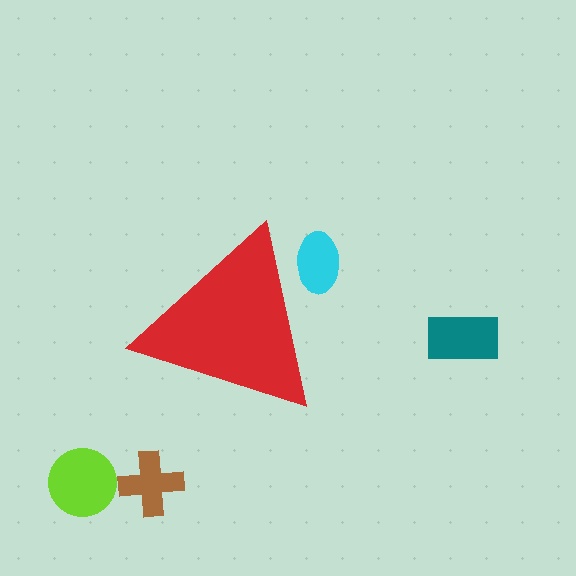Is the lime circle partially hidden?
No, the lime circle is fully visible.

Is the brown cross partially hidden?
No, the brown cross is fully visible.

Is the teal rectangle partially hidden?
No, the teal rectangle is fully visible.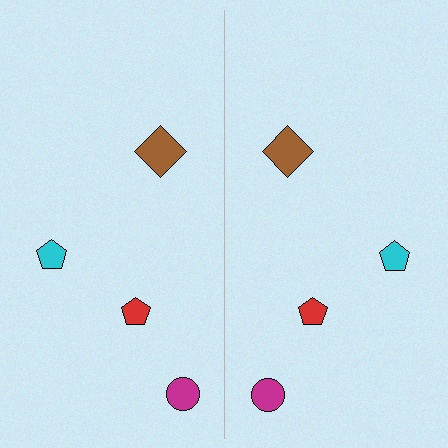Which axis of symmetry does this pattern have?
The pattern has a vertical axis of symmetry running through the center of the image.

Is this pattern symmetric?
Yes, this pattern has bilateral (reflection) symmetry.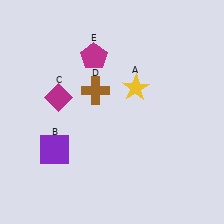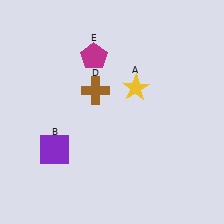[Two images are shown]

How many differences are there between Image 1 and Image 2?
There is 1 difference between the two images.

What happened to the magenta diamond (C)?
The magenta diamond (C) was removed in Image 2. It was in the top-left area of Image 1.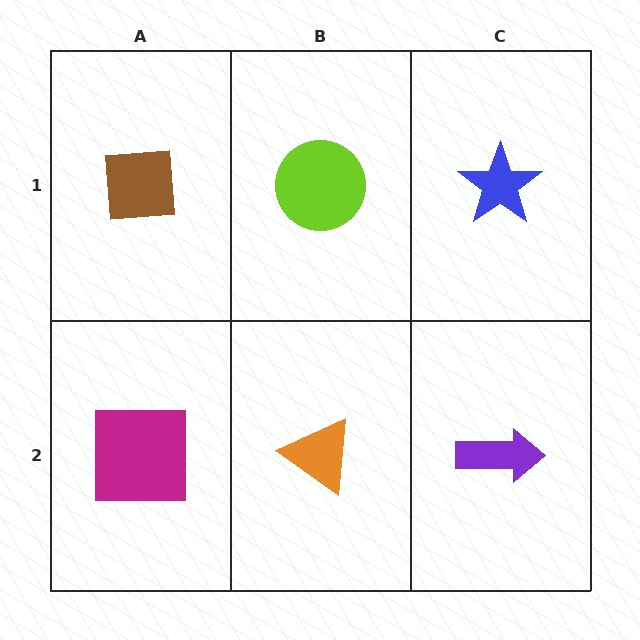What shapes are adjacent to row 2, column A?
A brown square (row 1, column A), an orange triangle (row 2, column B).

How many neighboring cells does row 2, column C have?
2.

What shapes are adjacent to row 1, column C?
A purple arrow (row 2, column C), a lime circle (row 1, column B).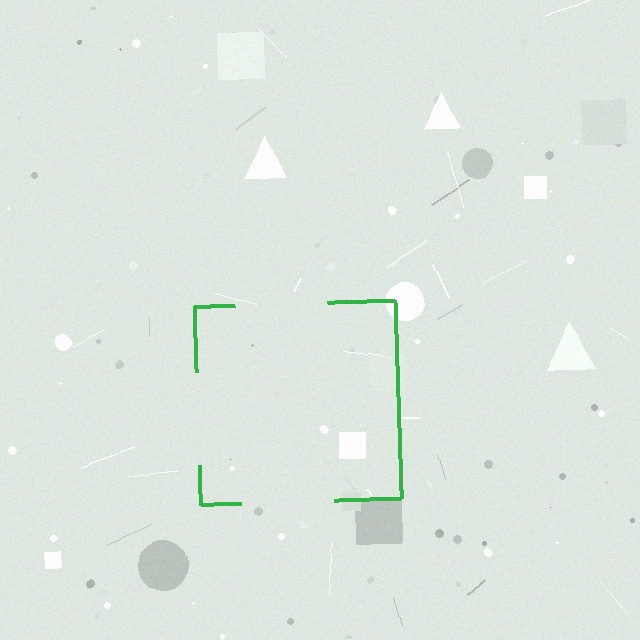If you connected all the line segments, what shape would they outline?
They would outline a square.